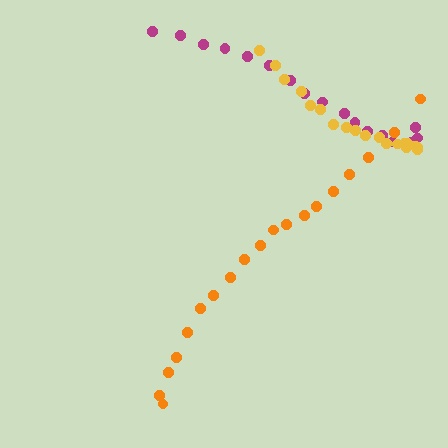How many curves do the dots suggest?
There are 3 distinct paths.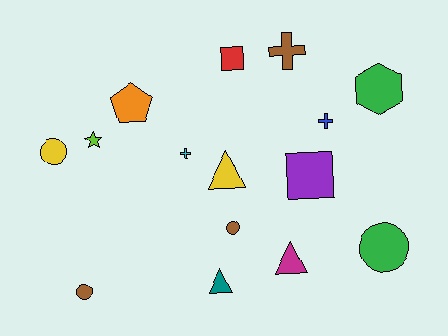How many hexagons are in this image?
There is 1 hexagon.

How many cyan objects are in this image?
There is 1 cyan object.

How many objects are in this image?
There are 15 objects.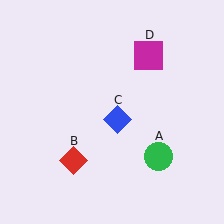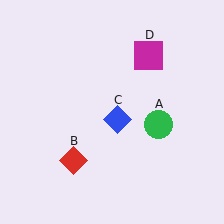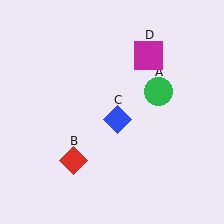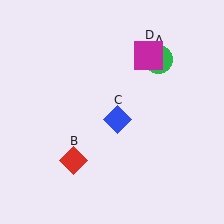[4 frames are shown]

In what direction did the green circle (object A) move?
The green circle (object A) moved up.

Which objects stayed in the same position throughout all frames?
Red diamond (object B) and blue diamond (object C) and magenta square (object D) remained stationary.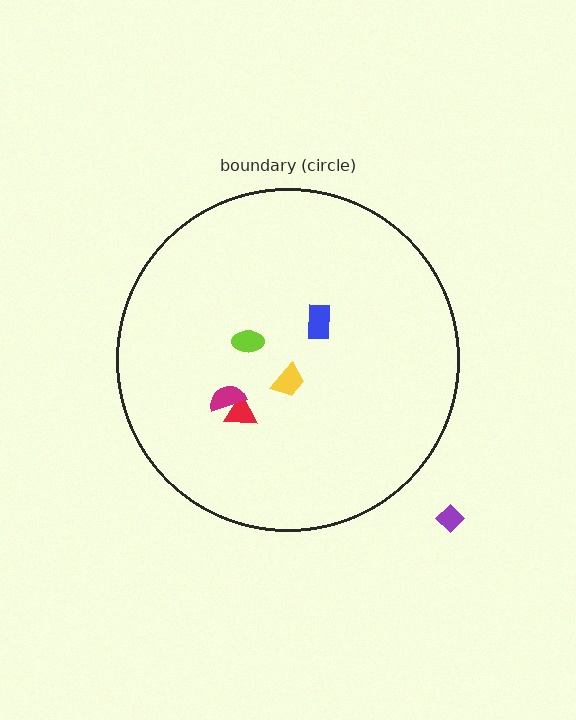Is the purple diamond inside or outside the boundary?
Outside.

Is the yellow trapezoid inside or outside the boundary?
Inside.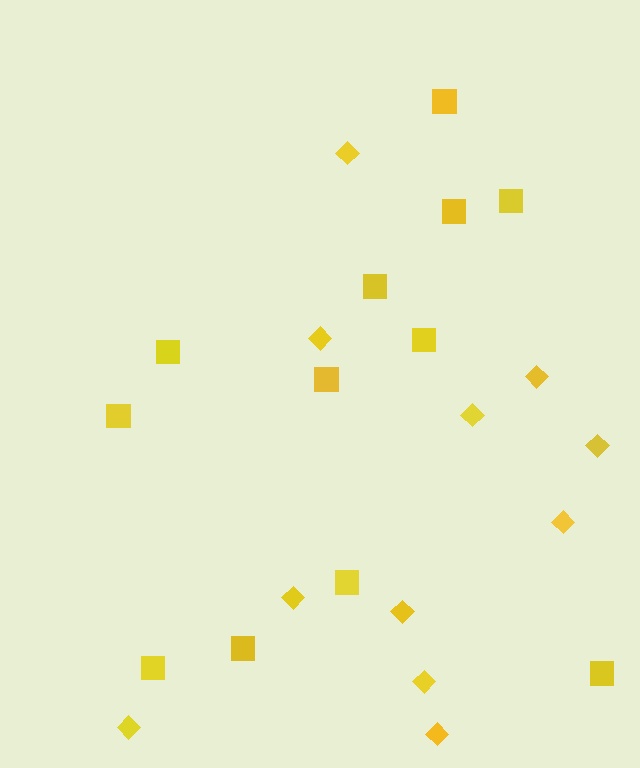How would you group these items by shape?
There are 2 groups: one group of squares (12) and one group of diamonds (11).